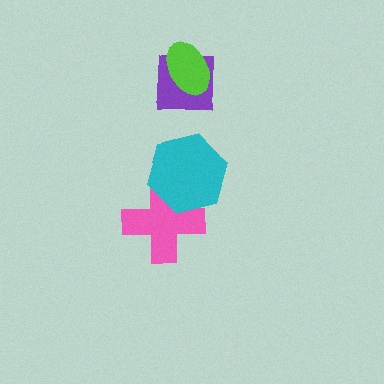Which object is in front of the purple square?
The lime ellipse is in front of the purple square.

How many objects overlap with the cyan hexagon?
1 object overlaps with the cyan hexagon.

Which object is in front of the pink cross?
The cyan hexagon is in front of the pink cross.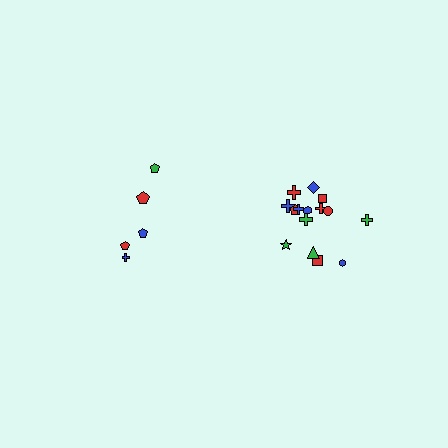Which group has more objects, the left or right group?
The right group.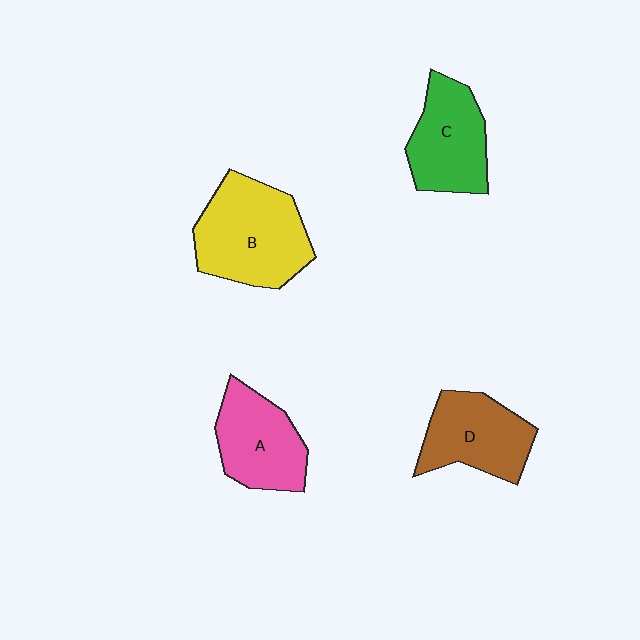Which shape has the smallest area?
Shape A (pink).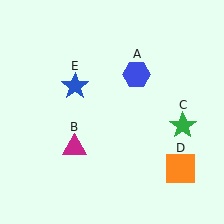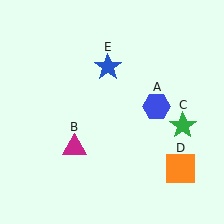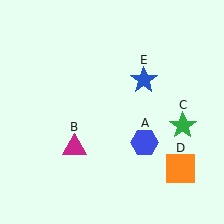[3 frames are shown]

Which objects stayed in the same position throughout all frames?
Magenta triangle (object B) and green star (object C) and orange square (object D) remained stationary.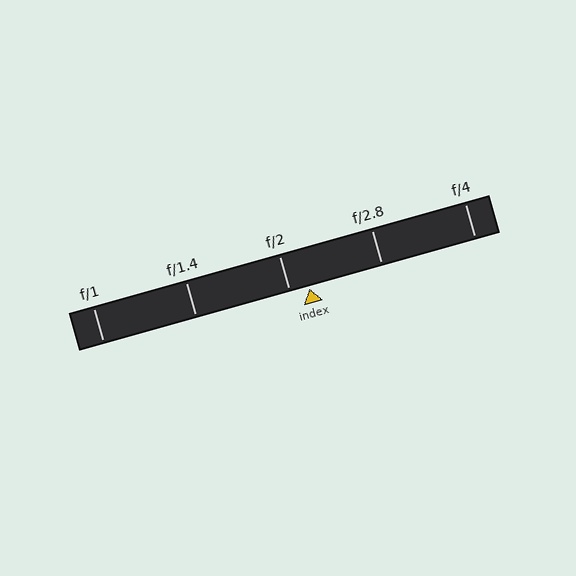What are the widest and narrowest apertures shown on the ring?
The widest aperture shown is f/1 and the narrowest is f/4.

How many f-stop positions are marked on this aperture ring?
There are 5 f-stop positions marked.